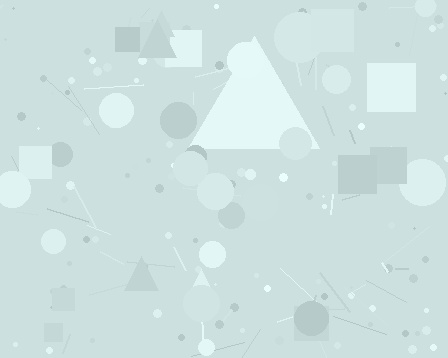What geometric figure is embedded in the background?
A triangle is embedded in the background.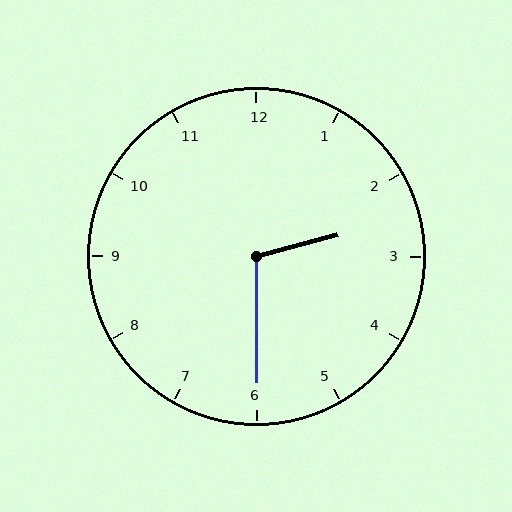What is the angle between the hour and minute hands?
Approximately 105 degrees.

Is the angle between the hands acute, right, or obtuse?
It is obtuse.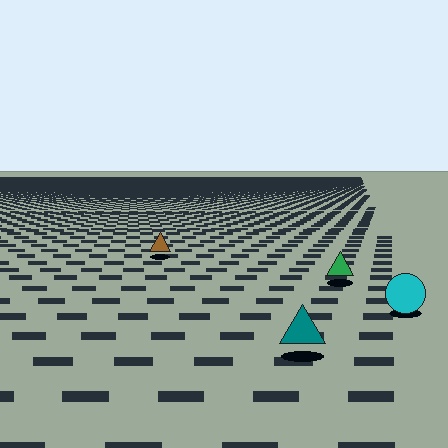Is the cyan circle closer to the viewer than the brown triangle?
Yes. The cyan circle is closer — you can tell from the texture gradient: the ground texture is coarser near it.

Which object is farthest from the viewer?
The brown triangle is farthest from the viewer. It appears smaller and the ground texture around it is denser.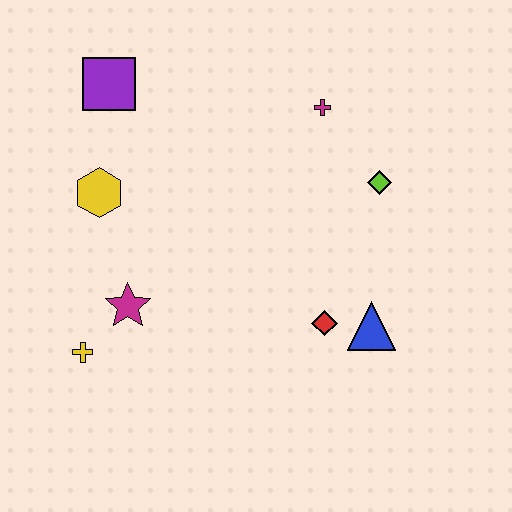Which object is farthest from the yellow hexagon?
The blue triangle is farthest from the yellow hexagon.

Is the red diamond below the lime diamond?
Yes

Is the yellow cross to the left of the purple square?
Yes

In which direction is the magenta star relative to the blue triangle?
The magenta star is to the left of the blue triangle.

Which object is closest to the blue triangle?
The red diamond is closest to the blue triangle.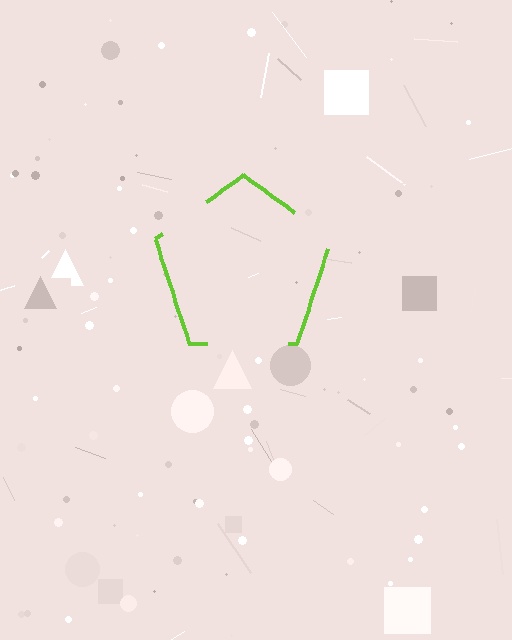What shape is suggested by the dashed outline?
The dashed outline suggests a pentagon.